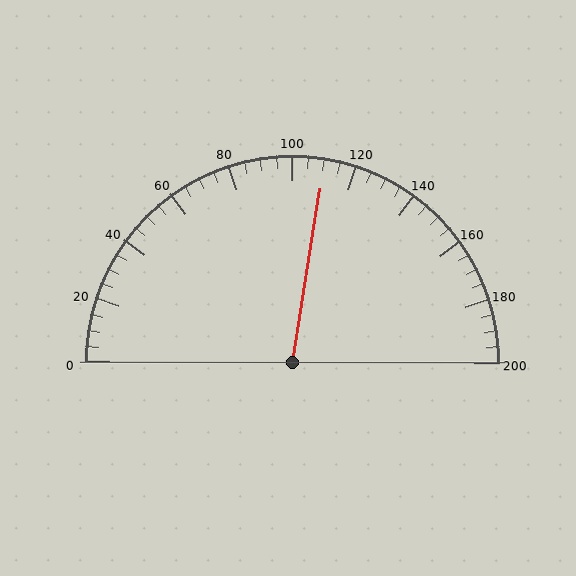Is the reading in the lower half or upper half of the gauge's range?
The reading is in the upper half of the range (0 to 200).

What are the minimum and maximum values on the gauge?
The gauge ranges from 0 to 200.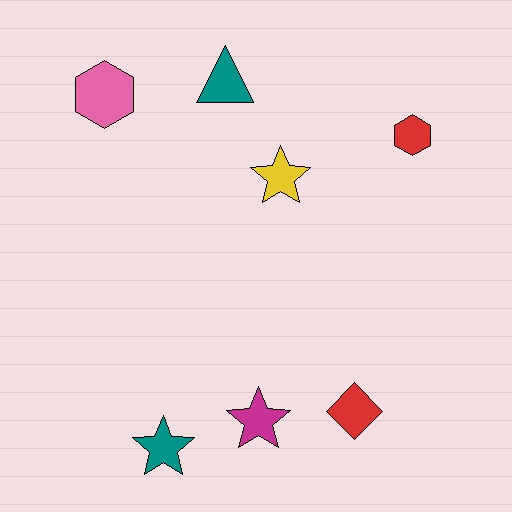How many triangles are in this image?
There is 1 triangle.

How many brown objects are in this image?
There are no brown objects.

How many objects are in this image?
There are 7 objects.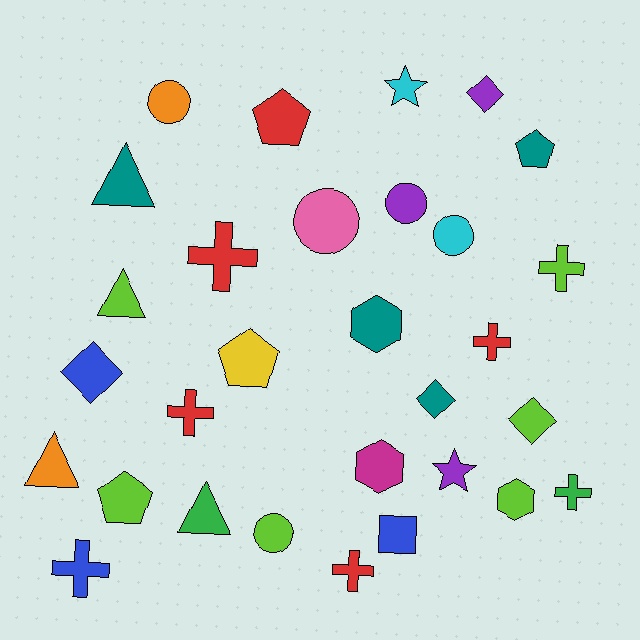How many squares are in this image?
There is 1 square.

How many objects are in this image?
There are 30 objects.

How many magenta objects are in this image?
There is 1 magenta object.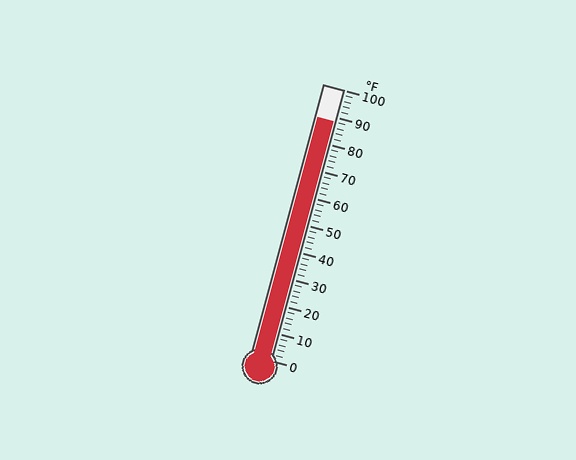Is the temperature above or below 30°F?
The temperature is above 30°F.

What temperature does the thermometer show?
The thermometer shows approximately 88°F.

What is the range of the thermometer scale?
The thermometer scale ranges from 0°F to 100°F.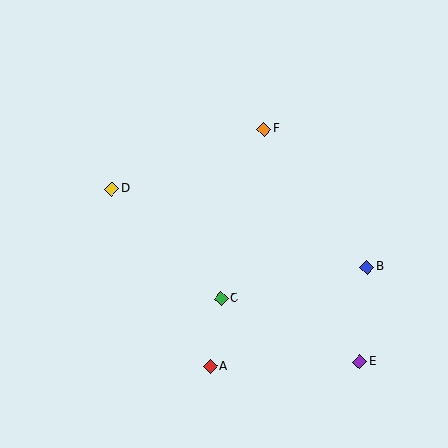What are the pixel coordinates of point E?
Point E is at (360, 362).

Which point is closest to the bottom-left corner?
Point A is closest to the bottom-left corner.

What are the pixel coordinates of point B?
Point B is at (367, 267).